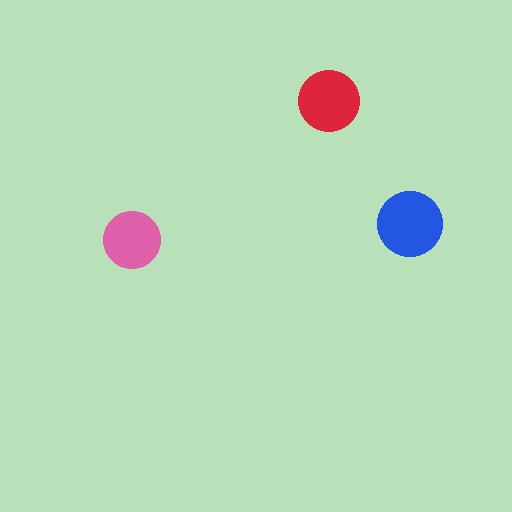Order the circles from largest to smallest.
the blue one, the red one, the pink one.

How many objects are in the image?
There are 3 objects in the image.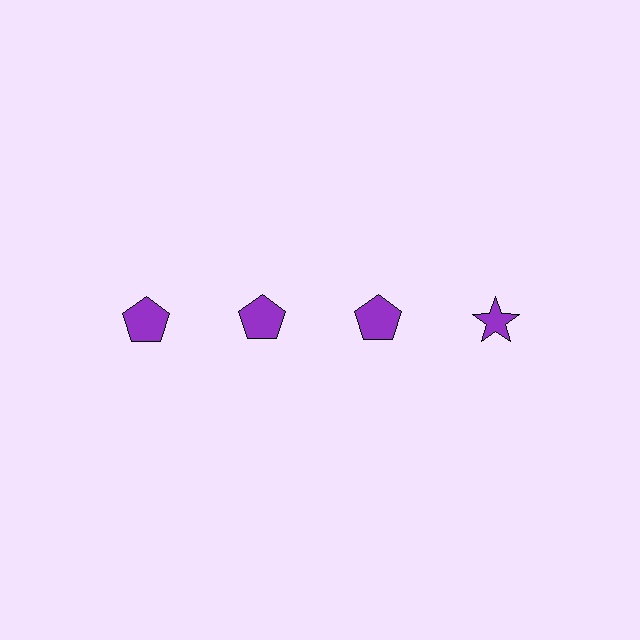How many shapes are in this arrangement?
There are 4 shapes arranged in a grid pattern.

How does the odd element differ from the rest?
It has a different shape: star instead of pentagon.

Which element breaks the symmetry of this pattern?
The purple star in the top row, second from right column breaks the symmetry. All other shapes are purple pentagons.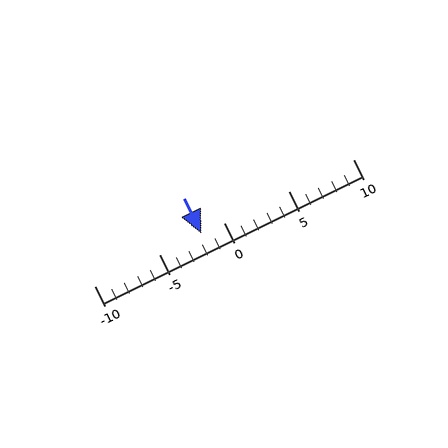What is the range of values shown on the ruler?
The ruler shows values from -10 to 10.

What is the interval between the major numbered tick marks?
The major tick marks are spaced 5 units apart.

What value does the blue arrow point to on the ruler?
The blue arrow points to approximately -2.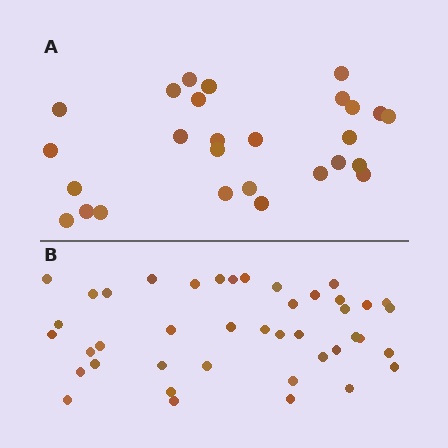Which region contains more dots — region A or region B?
Region B (the bottom region) has more dots.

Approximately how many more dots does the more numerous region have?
Region B has approximately 15 more dots than region A.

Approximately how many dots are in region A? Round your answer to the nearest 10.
About 30 dots. (The exact count is 27, which rounds to 30.)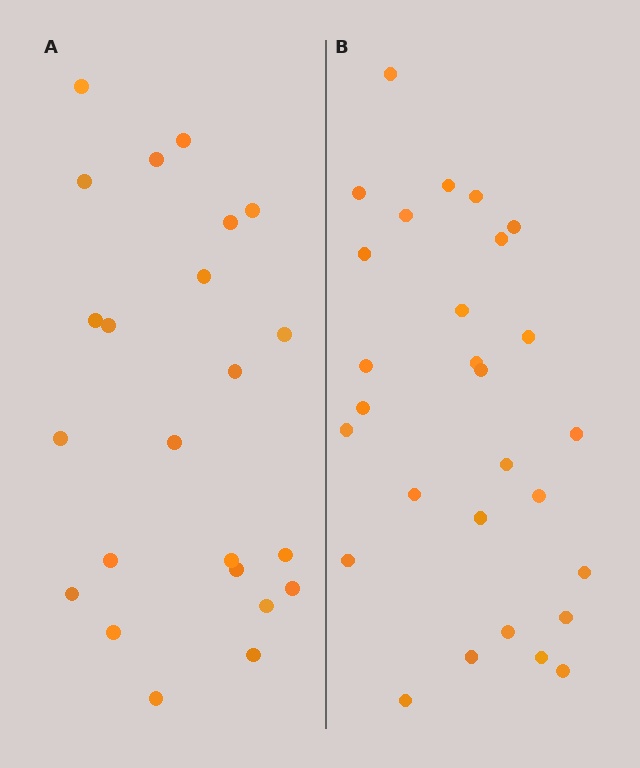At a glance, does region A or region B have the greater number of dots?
Region B (the right region) has more dots.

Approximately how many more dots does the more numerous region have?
Region B has about 5 more dots than region A.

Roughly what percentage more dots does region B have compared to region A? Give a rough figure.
About 20% more.